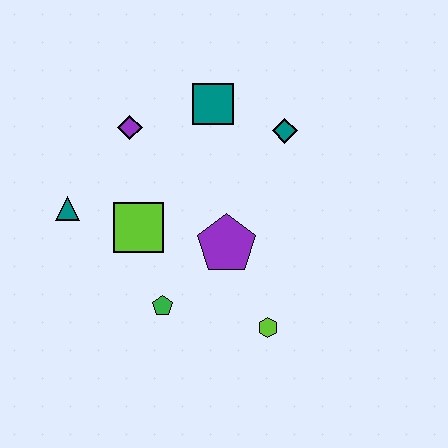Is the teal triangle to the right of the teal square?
No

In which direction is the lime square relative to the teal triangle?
The lime square is to the right of the teal triangle.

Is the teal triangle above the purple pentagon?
Yes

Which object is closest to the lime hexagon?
The purple pentagon is closest to the lime hexagon.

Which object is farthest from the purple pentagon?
The teal triangle is farthest from the purple pentagon.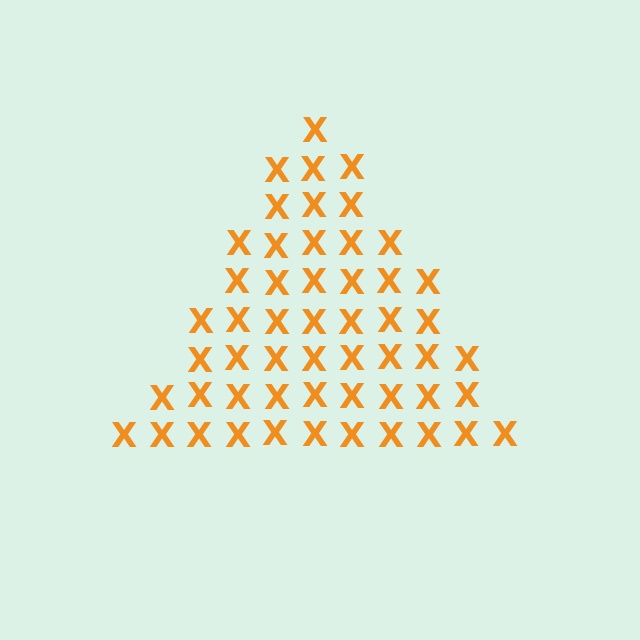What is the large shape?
The large shape is a triangle.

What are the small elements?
The small elements are letter X's.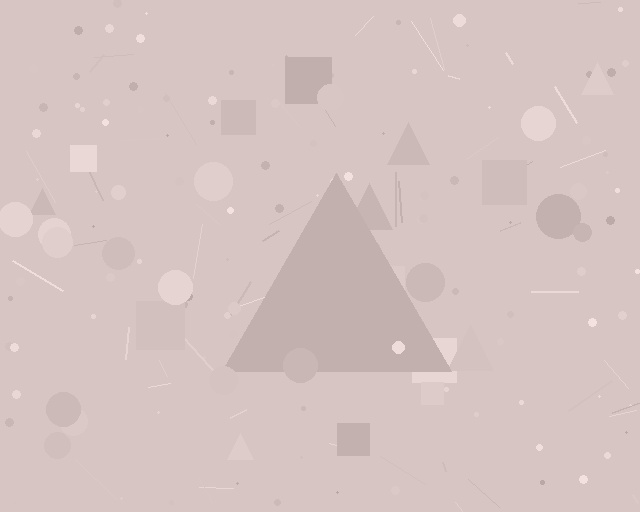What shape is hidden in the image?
A triangle is hidden in the image.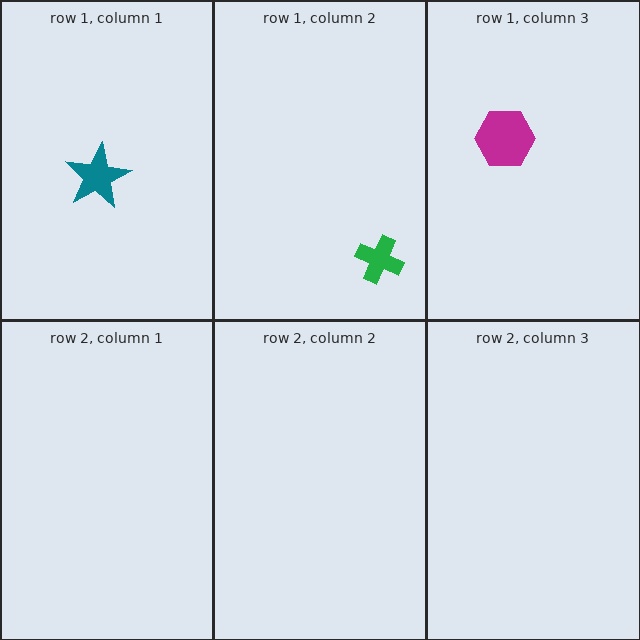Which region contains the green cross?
The row 1, column 2 region.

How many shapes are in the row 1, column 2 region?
1.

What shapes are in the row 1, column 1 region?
The teal star.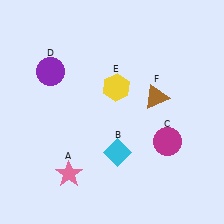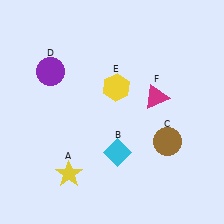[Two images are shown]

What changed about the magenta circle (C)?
In Image 1, C is magenta. In Image 2, it changed to brown.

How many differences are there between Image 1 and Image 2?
There are 3 differences between the two images.